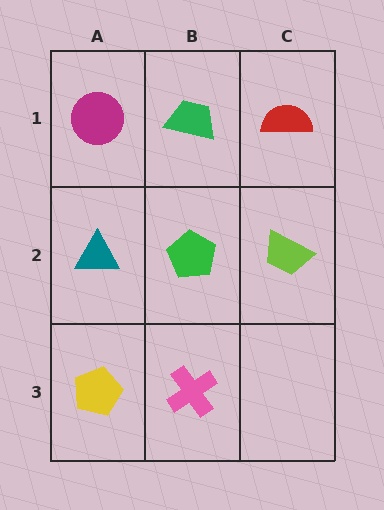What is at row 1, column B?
A green trapezoid.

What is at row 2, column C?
A lime trapezoid.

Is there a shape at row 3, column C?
No, that cell is empty.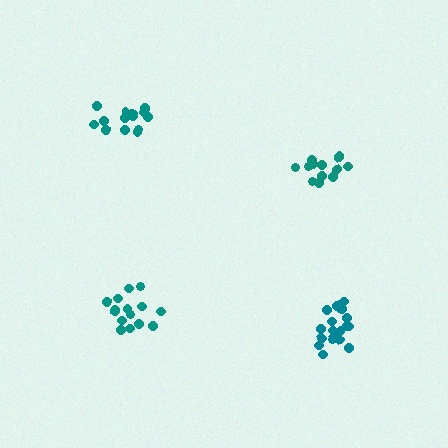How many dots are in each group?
Group 1: 14 dots, Group 2: 18 dots, Group 3: 14 dots, Group 4: 15 dots (61 total).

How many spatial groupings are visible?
There are 4 spatial groupings.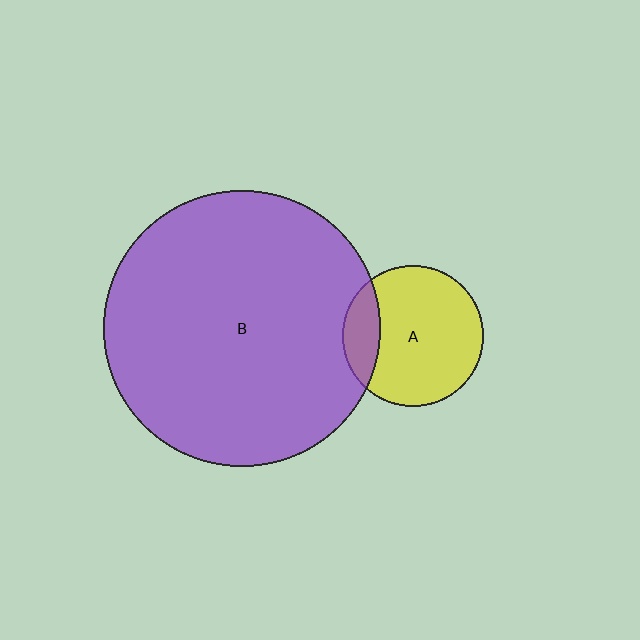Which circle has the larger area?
Circle B (purple).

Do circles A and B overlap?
Yes.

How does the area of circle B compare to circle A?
Approximately 3.9 times.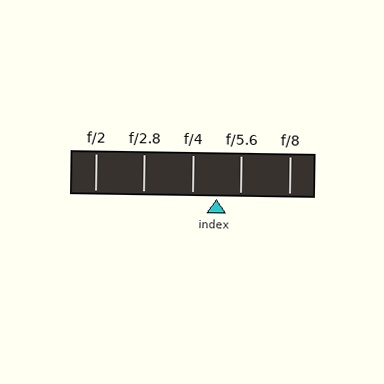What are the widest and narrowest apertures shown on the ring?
The widest aperture shown is f/2 and the narrowest is f/8.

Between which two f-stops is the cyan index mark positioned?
The index mark is between f/4 and f/5.6.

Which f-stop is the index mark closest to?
The index mark is closest to f/5.6.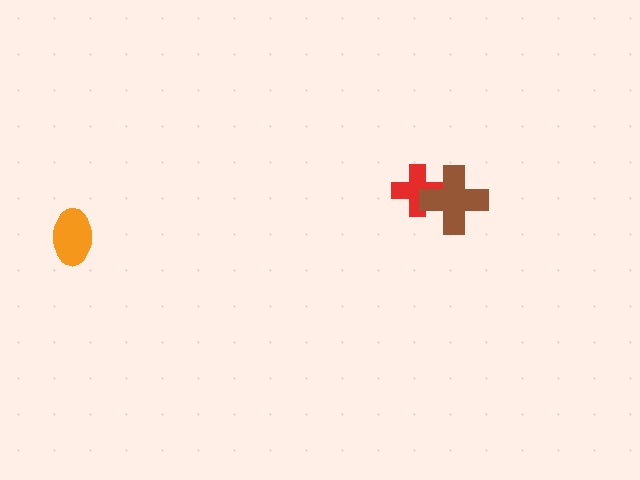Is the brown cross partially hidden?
No, no other shape covers it.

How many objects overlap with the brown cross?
1 object overlaps with the brown cross.